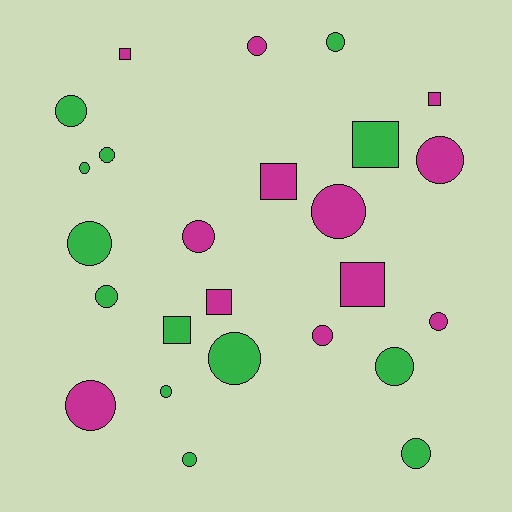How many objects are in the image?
There are 25 objects.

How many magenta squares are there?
There are 5 magenta squares.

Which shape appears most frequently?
Circle, with 18 objects.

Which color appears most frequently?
Green, with 13 objects.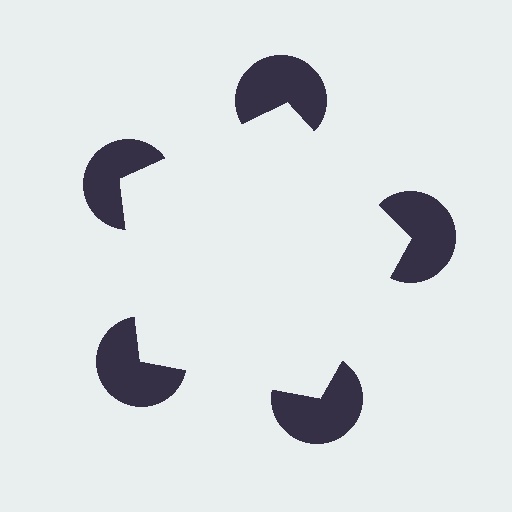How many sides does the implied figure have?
5 sides.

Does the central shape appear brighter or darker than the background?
It typically appears slightly brighter than the background, even though no actual brightness change is drawn.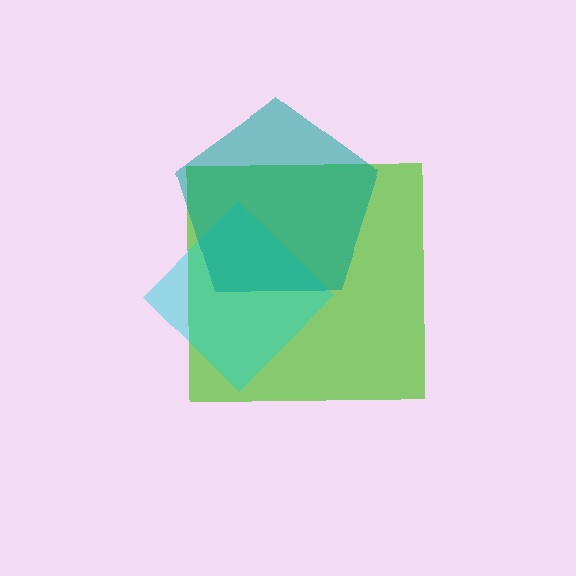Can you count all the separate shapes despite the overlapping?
Yes, there are 3 separate shapes.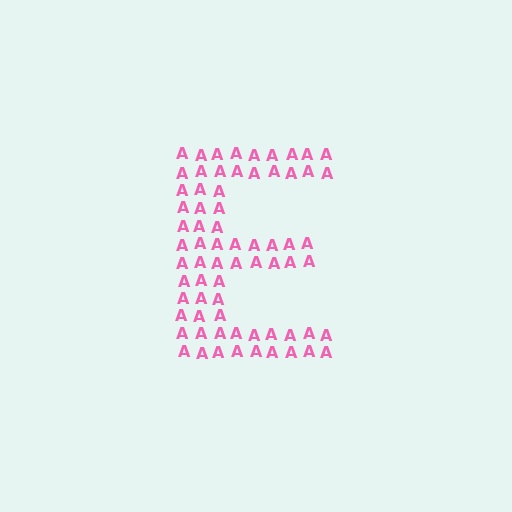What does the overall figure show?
The overall figure shows the letter E.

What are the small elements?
The small elements are letter A's.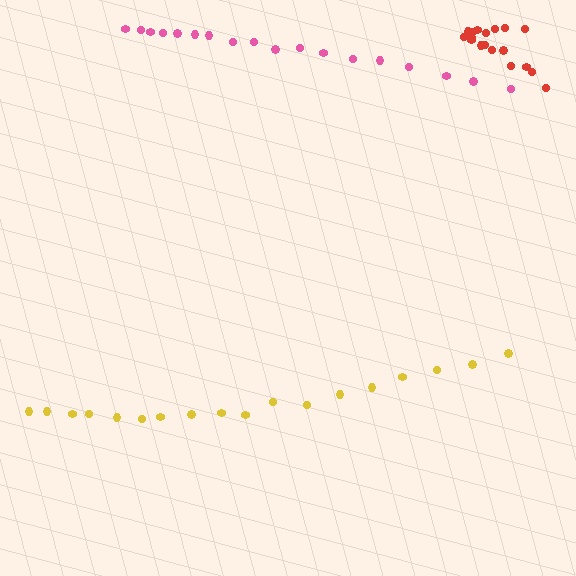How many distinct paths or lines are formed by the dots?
There are 3 distinct paths.